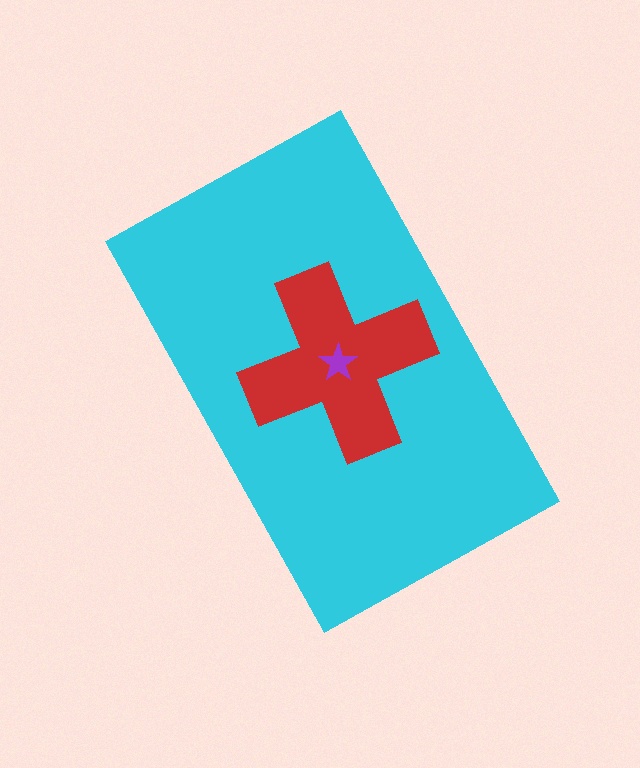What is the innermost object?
The purple star.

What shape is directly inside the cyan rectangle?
The red cross.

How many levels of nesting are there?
3.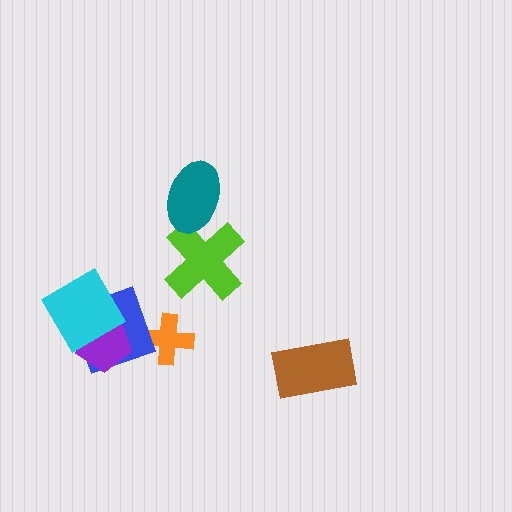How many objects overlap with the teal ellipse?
1 object overlaps with the teal ellipse.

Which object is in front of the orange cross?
The blue diamond is in front of the orange cross.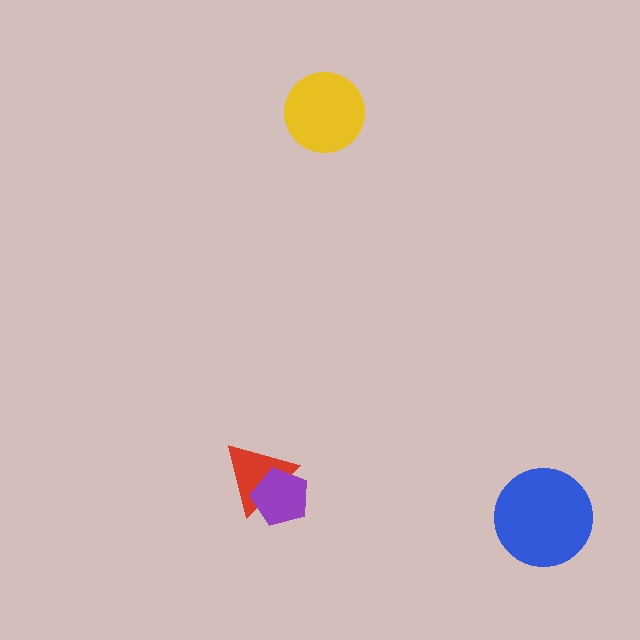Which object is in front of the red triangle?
The purple pentagon is in front of the red triangle.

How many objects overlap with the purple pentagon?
1 object overlaps with the purple pentagon.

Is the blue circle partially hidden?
No, no other shape covers it.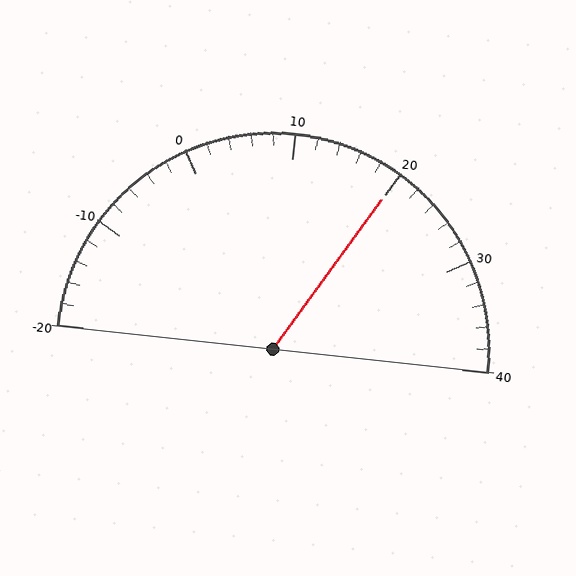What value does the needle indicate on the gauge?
The needle indicates approximately 20.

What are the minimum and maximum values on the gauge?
The gauge ranges from -20 to 40.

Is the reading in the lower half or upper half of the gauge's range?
The reading is in the upper half of the range (-20 to 40).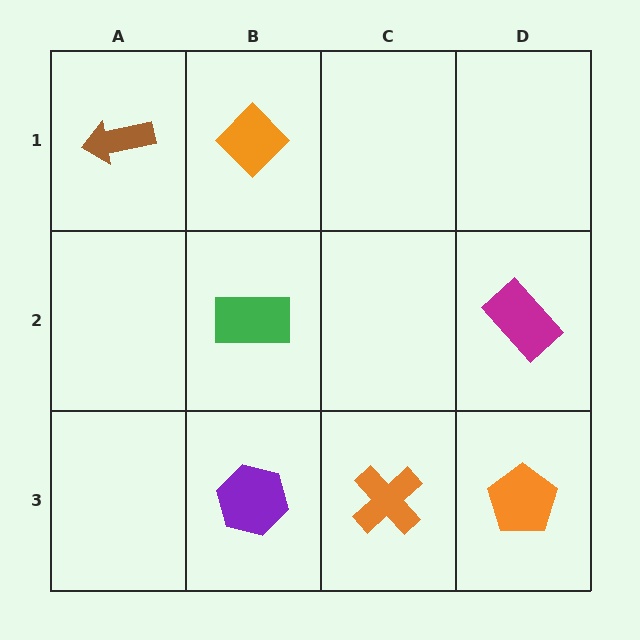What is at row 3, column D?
An orange pentagon.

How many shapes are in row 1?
2 shapes.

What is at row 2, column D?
A magenta rectangle.